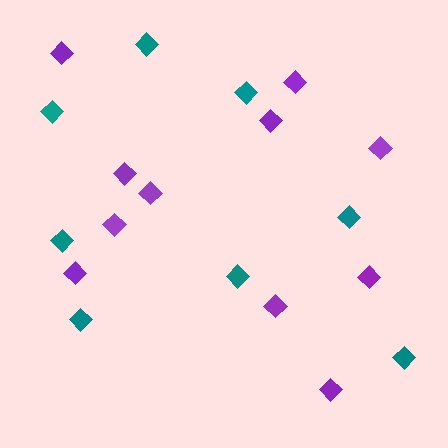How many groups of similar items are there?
There are 2 groups: one group of purple diamonds (11) and one group of teal diamonds (8).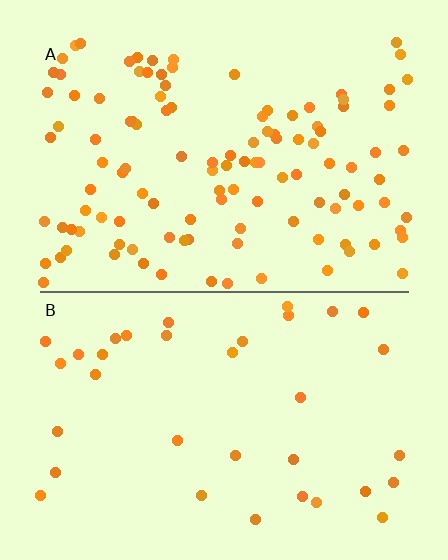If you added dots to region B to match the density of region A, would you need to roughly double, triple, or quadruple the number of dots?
Approximately triple.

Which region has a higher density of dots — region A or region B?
A (the top).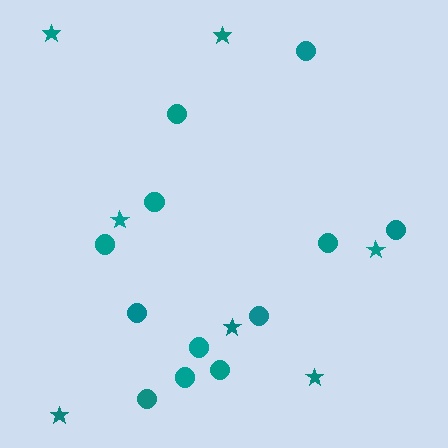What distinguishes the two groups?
There are 2 groups: one group of circles (12) and one group of stars (7).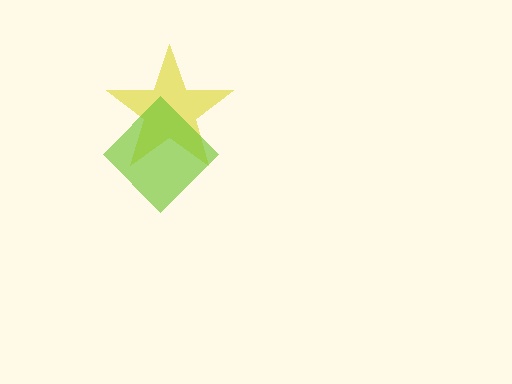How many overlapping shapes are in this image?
There are 2 overlapping shapes in the image.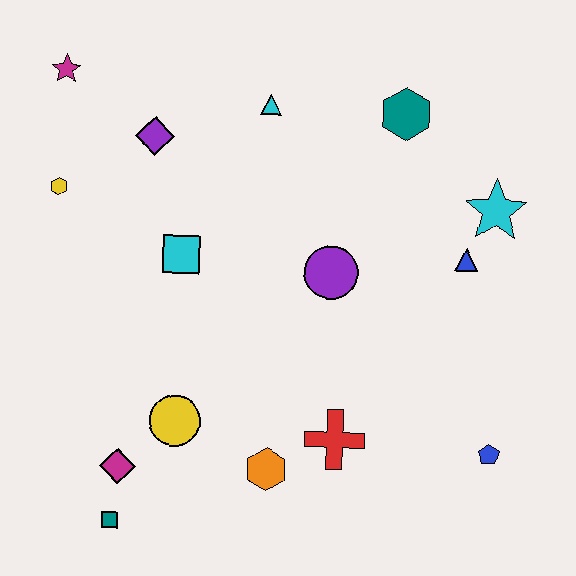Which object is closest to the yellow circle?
The magenta diamond is closest to the yellow circle.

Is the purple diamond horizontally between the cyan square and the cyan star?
No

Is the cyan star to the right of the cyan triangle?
Yes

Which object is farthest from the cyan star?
The teal square is farthest from the cyan star.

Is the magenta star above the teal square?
Yes